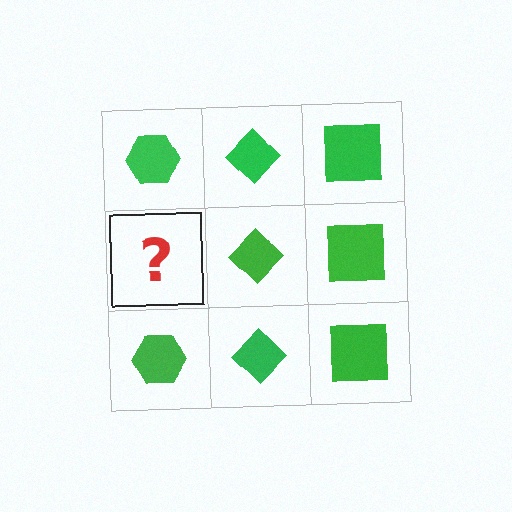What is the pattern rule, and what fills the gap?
The rule is that each column has a consistent shape. The gap should be filled with a green hexagon.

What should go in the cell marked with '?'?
The missing cell should contain a green hexagon.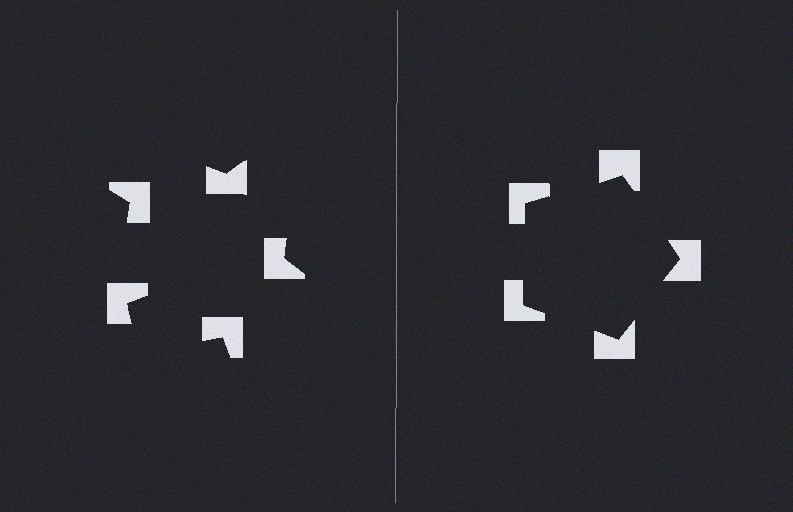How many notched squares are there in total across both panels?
10 — 5 on each side.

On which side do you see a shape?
An illusory pentagon appears on the right side. On the left side the wedge cuts are rotated, so no coherent shape forms.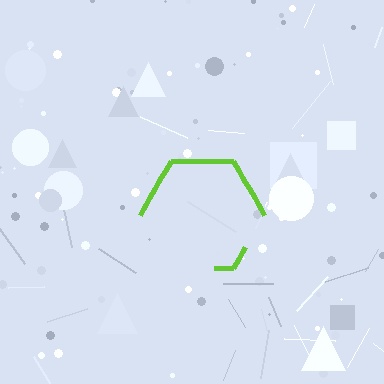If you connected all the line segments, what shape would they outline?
They would outline a hexagon.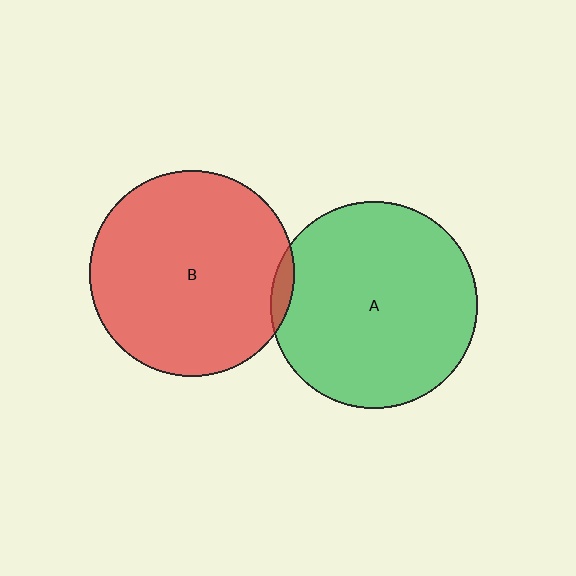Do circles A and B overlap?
Yes.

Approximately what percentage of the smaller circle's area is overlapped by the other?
Approximately 5%.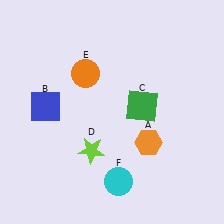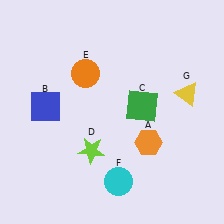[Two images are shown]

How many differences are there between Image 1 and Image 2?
There is 1 difference between the two images.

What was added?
A yellow triangle (G) was added in Image 2.